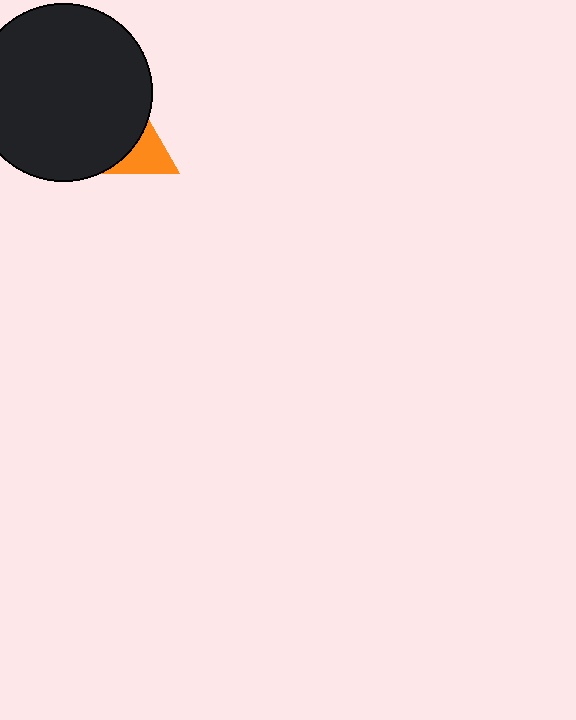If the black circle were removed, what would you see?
You would see the complete orange triangle.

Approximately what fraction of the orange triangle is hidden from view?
Roughly 55% of the orange triangle is hidden behind the black circle.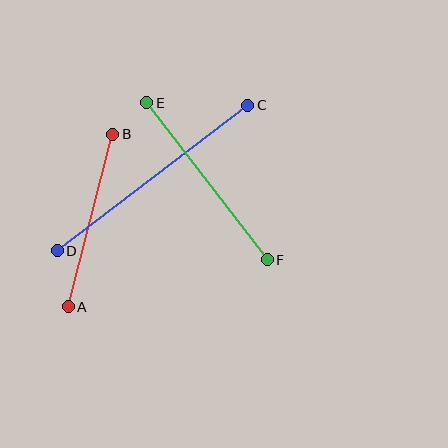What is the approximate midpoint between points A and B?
The midpoint is at approximately (91, 221) pixels.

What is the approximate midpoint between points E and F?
The midpoint is at approximately (207, 181) pixels.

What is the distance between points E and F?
The distance is approximately 198 pixels.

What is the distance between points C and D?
The distance is approximately 240 pixels.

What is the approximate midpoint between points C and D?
The midpoint is at approximately (152, 178) pixels.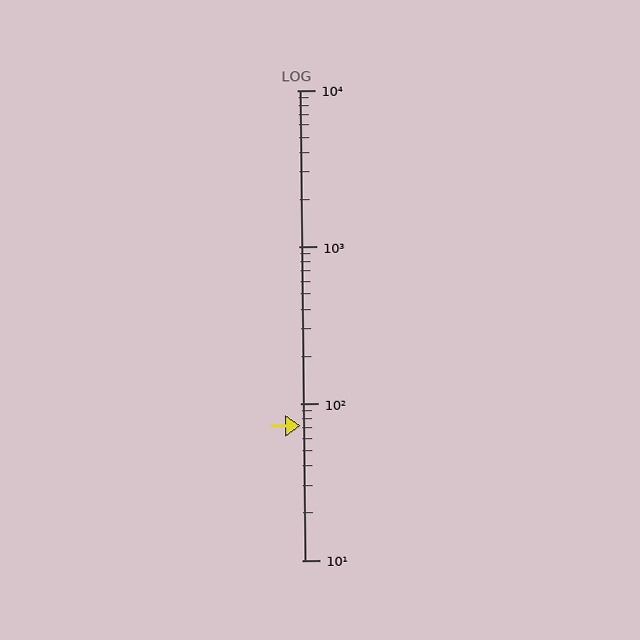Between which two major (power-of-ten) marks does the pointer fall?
The pointer is between 10 and 100.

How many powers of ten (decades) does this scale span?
The scale spans 3 decades, from 10 to 10000.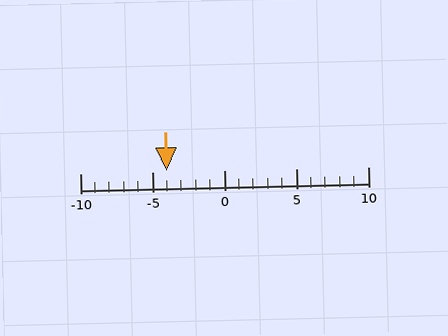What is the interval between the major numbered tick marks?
The major tick marks are spaced 5 units apart.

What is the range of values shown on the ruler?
The ruler shows values from -10 to 10.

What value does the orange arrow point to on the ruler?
The orange arrow points to approximately -4.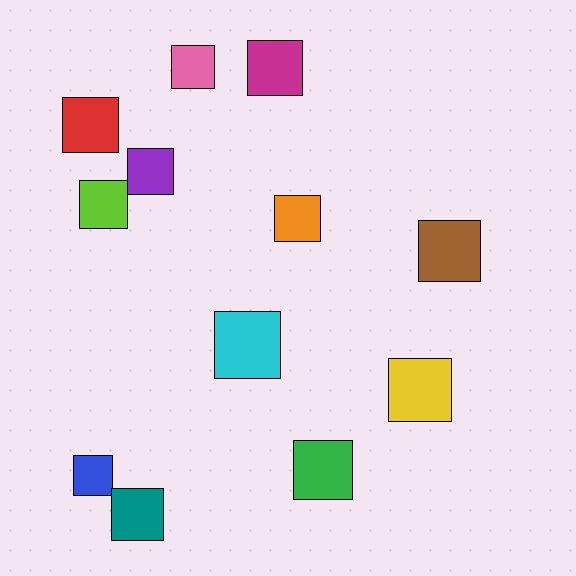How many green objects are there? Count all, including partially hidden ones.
There is 1 green object.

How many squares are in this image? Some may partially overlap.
There are 12 squares.